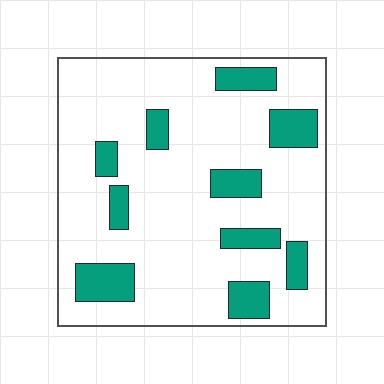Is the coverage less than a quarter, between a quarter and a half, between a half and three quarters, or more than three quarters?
Less than a quarter.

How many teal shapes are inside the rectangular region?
10.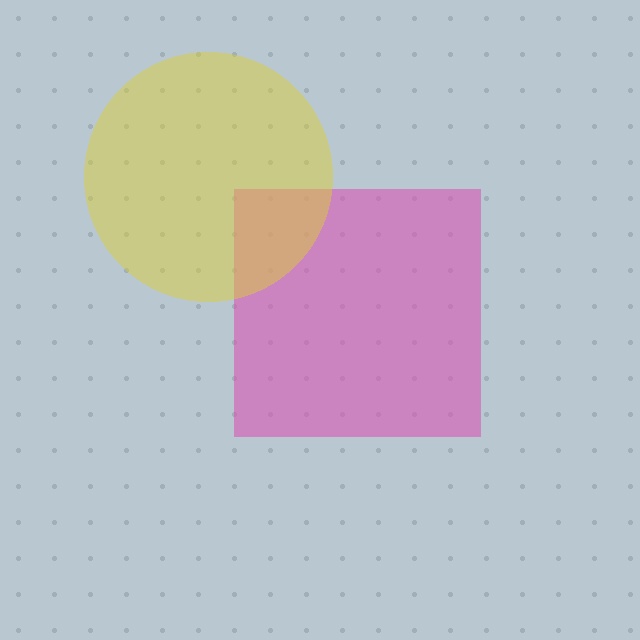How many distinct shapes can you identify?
There are 2 distinct shapes: a pink square, a yellow circle.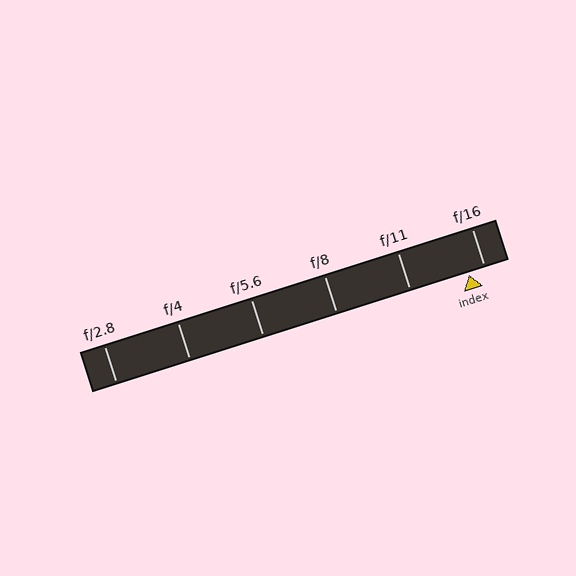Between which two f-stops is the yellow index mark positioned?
The index mark is between f/11 and f/16.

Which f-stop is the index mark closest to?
The index mark is closest to f/16.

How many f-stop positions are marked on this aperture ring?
There are 6 f-stop positions marked.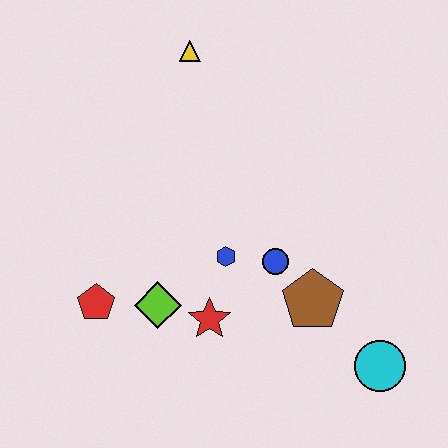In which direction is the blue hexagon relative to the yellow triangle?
The blue hexagon is below the yellow triangle.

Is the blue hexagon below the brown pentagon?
No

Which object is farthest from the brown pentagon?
The yellow triangle is farthest from the brown pentagon.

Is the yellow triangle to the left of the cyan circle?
Yes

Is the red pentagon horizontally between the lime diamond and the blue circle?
No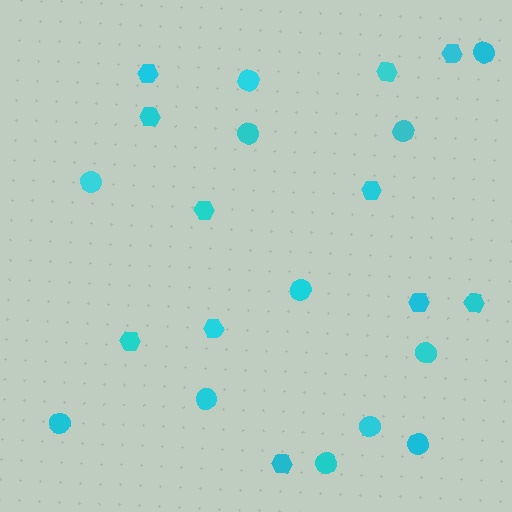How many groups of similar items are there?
There are 2 groups: one group of circles (12) and one group of hexagons (11).